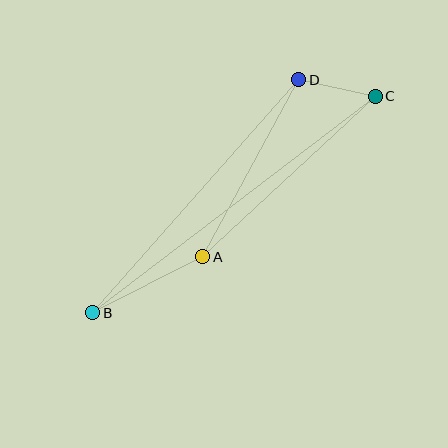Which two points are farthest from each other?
Points B and C are farthest from each other.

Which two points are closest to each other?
Points C and D are closest to each other.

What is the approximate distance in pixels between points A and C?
The distance between A and C is approximately 235 pixels.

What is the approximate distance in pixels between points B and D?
The distance between B and D is approximately 311 pixels.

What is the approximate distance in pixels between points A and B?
The distance between A and B is approximately 123 pixels.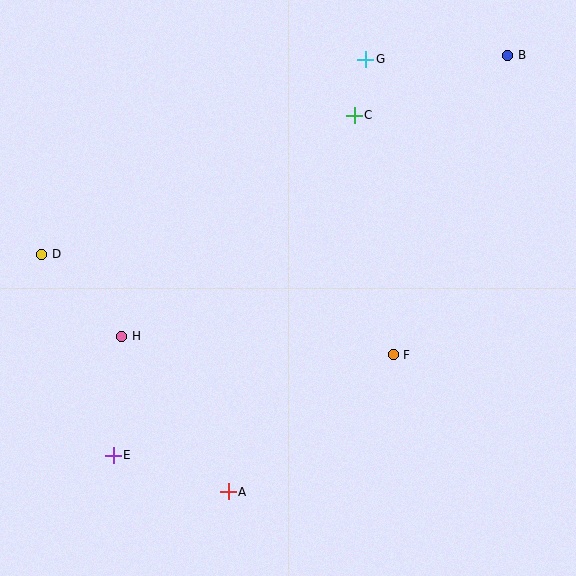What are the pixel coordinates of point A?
Point A is at (228, 492).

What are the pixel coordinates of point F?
Point F is at (393, 355).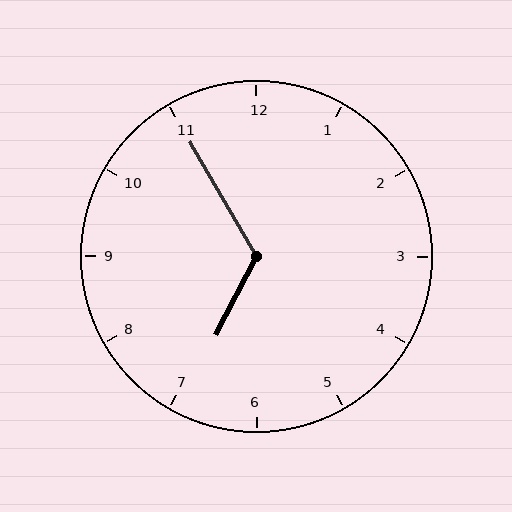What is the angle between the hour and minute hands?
Approximately 122 degrees.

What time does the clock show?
6:55.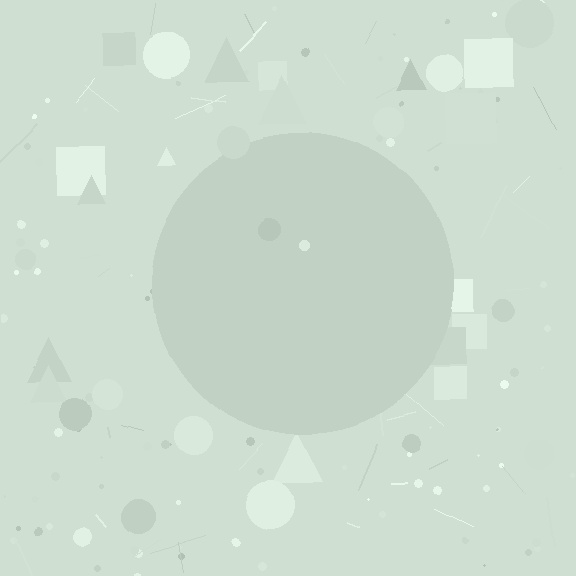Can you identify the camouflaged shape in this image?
The camouflaged shape is a circle.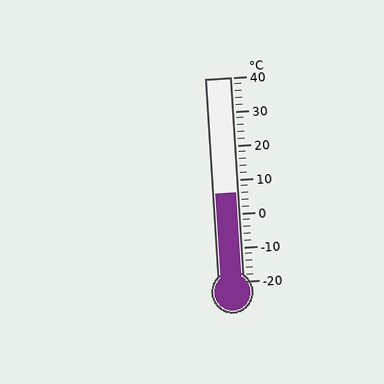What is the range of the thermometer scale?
The thermometer scale ranges from -20°C to 40°C.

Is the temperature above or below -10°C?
The temperature is above -10°C.